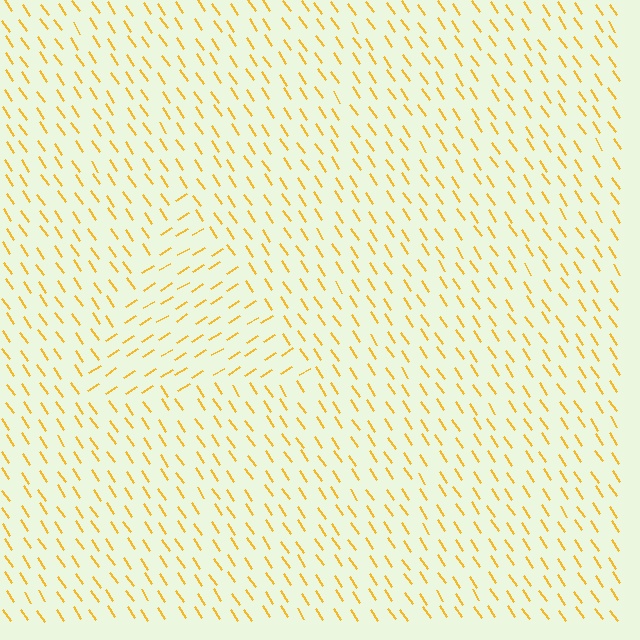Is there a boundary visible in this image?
Yes, there is a texture boundary formed by a change in line orientation.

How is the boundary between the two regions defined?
The boundary is defined purely by a change in line orientation (approximately 88 degrees difference). All lines are the same color and thickness.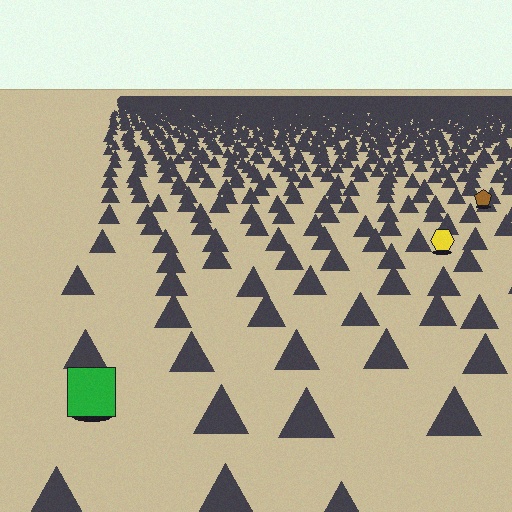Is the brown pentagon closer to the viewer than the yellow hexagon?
No. The yellow hexagon is closer — you can tell from the texture gradient: the ground texture is coarser near it.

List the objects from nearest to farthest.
From nearest to farthest: the green square, the yellow hexagon, the brown pentagon.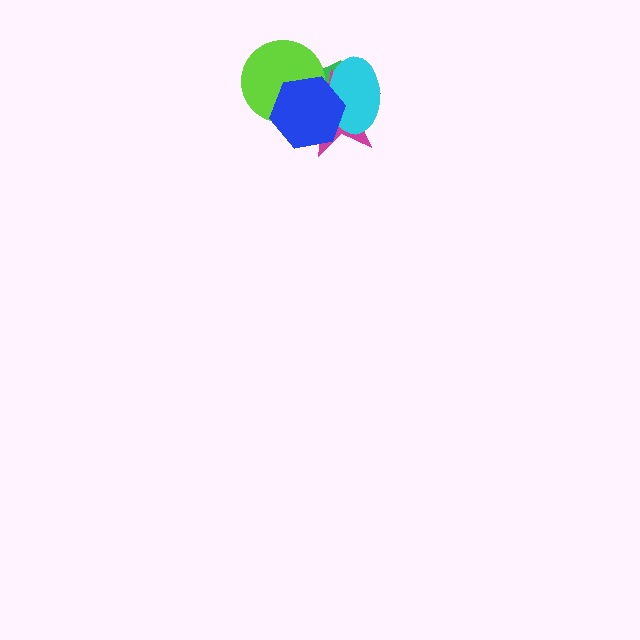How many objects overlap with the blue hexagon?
4 objects overlap with the blue hexagon.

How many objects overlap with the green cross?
4 objects overlap with the green cross.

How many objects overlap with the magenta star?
4 objects overlap with the magenta star.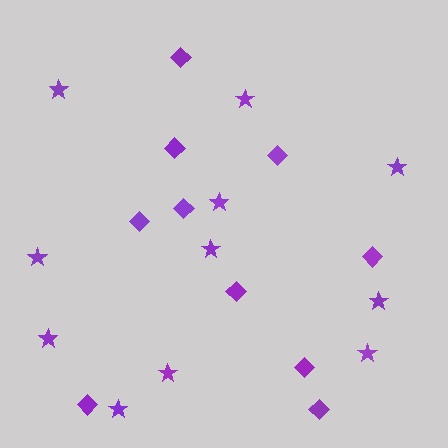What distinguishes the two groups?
There are 2 groups: one group of diamonds (10) and one group of stars (11).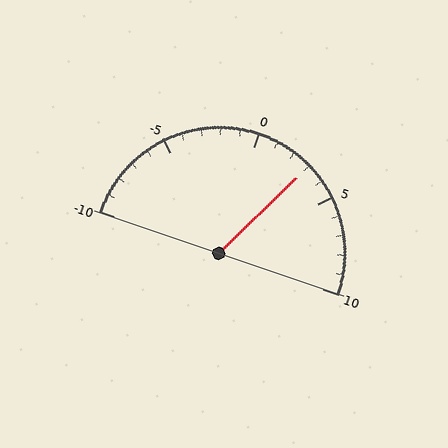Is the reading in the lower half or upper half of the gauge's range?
The reading is in the upper half of the range (-10 to 10).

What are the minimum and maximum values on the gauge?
The gauge ranges from -10 to 10.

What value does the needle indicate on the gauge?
The needle indicates approximately 3.